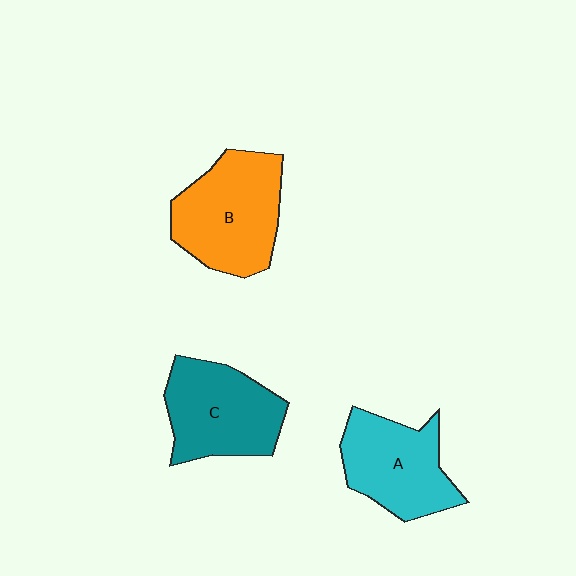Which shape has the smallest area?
Shape A (cyan).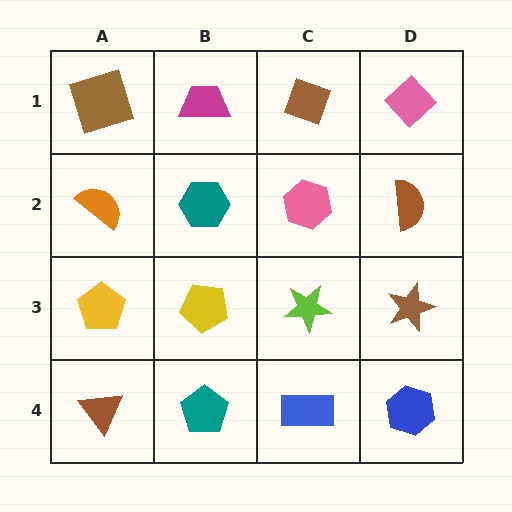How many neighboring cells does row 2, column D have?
3.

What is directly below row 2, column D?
A brown star.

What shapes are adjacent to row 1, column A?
An orange semicircle (row 2, column A), a magenta trapezoid (row 1, column B).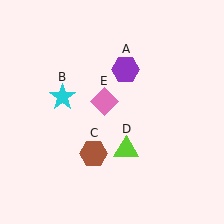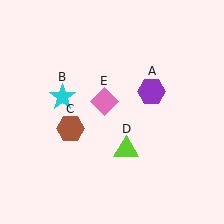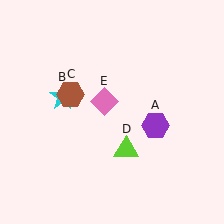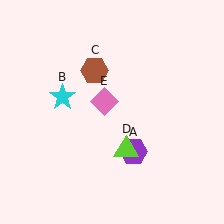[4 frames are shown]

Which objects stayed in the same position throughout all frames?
Cyan star (object B) and lime triangle (object D) and pink diamond (object E) remained stationary.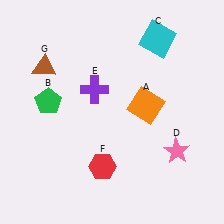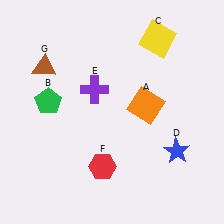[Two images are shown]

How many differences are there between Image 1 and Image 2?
There are 2 differences between the two images.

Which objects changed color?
C changed from cyan to yellow. D changed from pink to blue.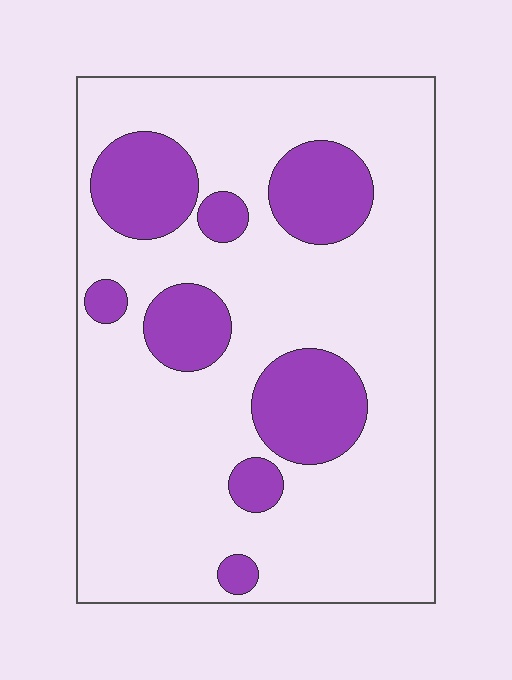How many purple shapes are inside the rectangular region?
8.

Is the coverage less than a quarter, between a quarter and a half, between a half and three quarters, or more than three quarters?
Less than a quarter.